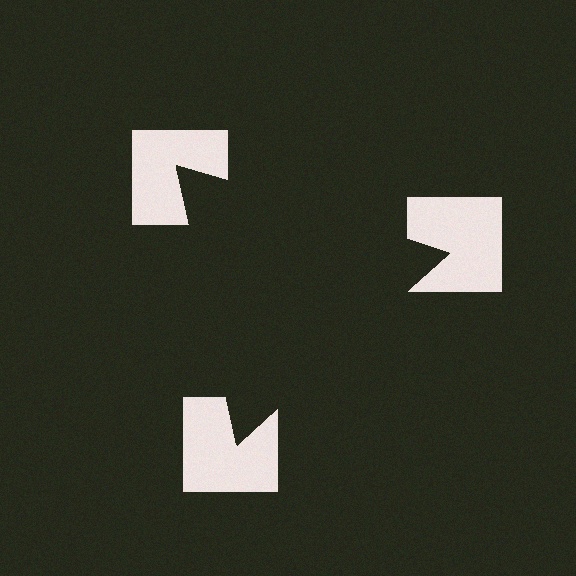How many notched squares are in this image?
There are 3 — one at each vertex of the illusory triangle.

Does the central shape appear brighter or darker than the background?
It typically appears slightly darker than the background, even though no actual brightness change is drawn.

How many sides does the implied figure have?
3 sides.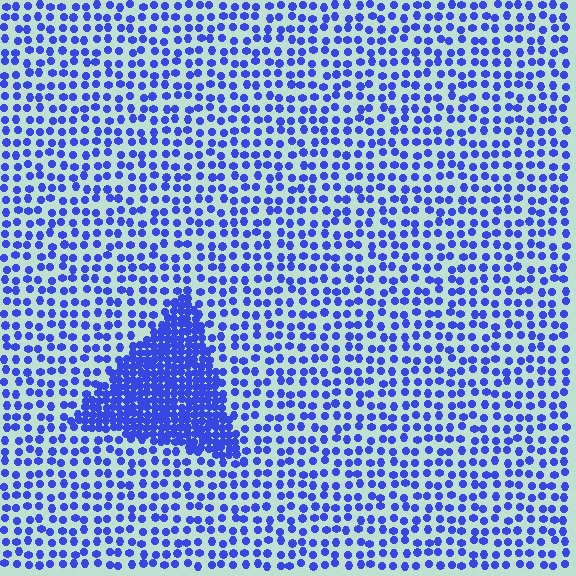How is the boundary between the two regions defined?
The boundary is defined by a change in element density (approximately 2.8x ratio). All elements are the same color, size, and shape.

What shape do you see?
I see a triangle.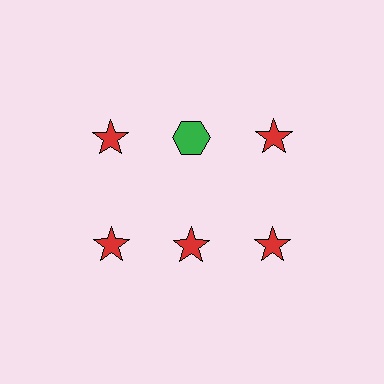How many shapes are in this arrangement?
There are 6 shapes arranged in a grid pattern.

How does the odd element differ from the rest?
It differs in both color (green instead of red) and shape (hexagon instead of star).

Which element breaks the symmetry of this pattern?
The green hexagon in the top row, second from left column breaks the symmetry. All other shapes are red stars.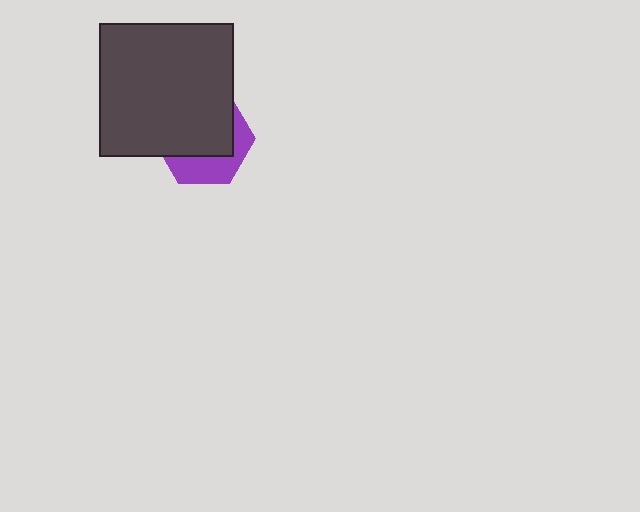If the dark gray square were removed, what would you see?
You would see the complete purple hexagon.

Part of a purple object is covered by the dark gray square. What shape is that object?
It is a hexagon.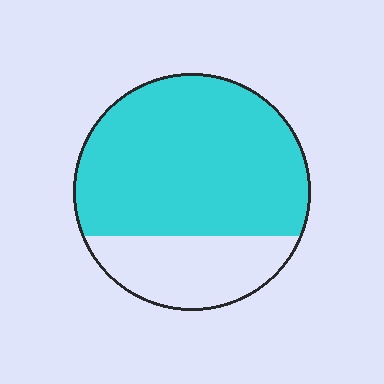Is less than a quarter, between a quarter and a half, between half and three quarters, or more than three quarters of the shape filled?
Between half and three quarters.